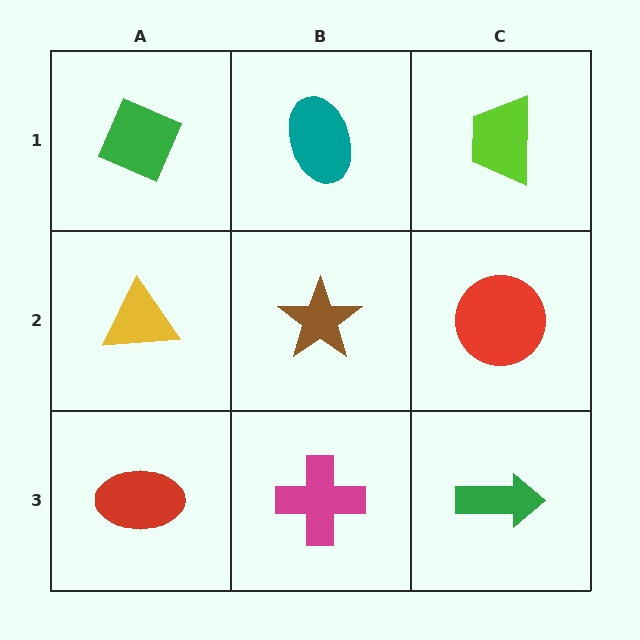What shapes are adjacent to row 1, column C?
A red circle (row 2, column C), a teal ellipse (row 1, column B).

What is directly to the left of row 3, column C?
A magenta cross.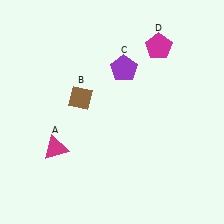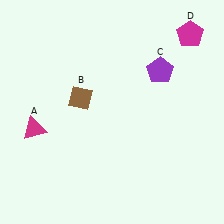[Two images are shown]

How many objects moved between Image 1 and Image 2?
3 objects moved between the two images.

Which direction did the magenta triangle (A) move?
The magenta triangle (A) moved left.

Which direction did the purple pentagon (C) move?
The purple pentagon (C) moved right.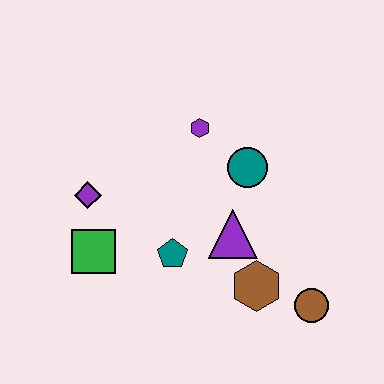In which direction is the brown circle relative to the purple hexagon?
The brown circle is below the purple hexagon.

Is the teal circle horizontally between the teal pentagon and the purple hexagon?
No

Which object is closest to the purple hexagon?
The teal circle is closest to the purple hexagon.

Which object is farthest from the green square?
The brown circle is farthest from the green square.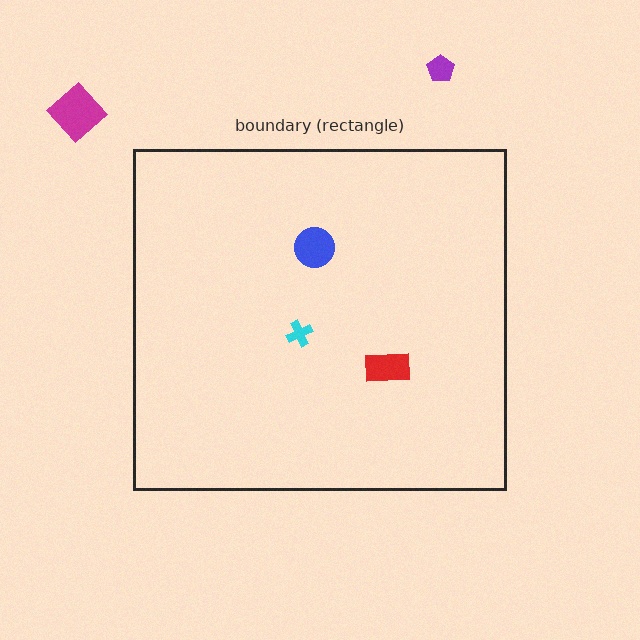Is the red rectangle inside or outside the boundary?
Inside.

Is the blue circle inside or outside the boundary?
Inside.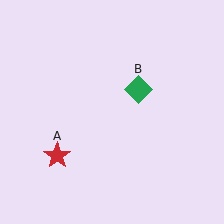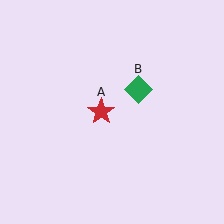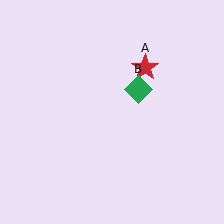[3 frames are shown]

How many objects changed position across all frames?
1 object changed position: red star (object A).